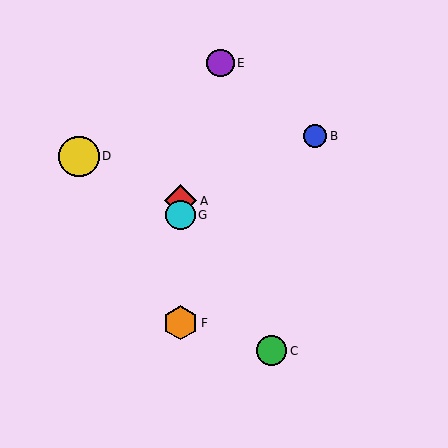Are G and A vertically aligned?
Yes, both are at x≈181.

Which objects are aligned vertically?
Objects A, F, G are aligned vertically.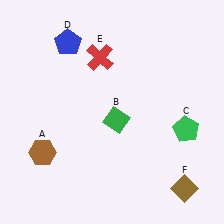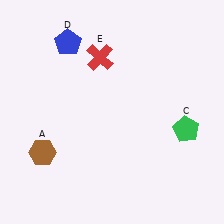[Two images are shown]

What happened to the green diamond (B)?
The green diamond (B) was removed in Image 2. It was in the bottom-right area of Image 1.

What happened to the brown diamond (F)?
The brown diamond (F) was removed in Image 2. It was in the bottom-right area of Image 1.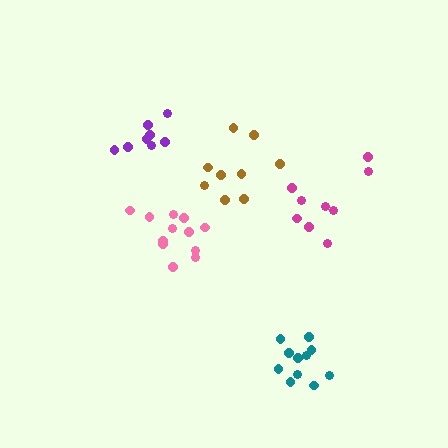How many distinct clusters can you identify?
There are 5 distinct clusters.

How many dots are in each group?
Group 1: 9 dots, Group 2: 12 dots, Group 3: 8 dots, Group 4: 9 dots, Group 5: 11 dots (49 total).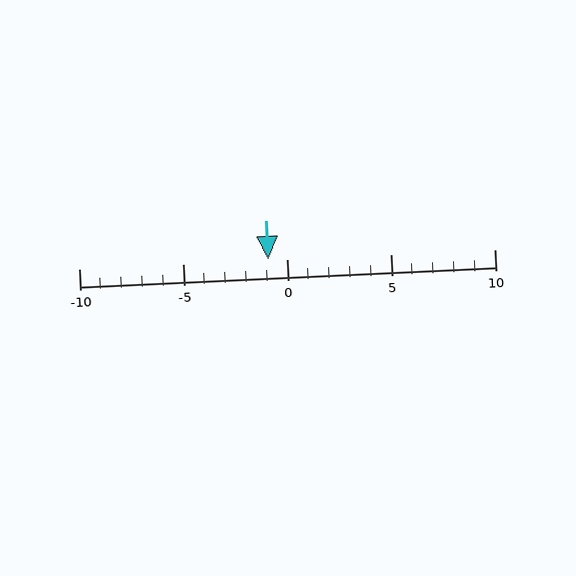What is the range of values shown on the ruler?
The ruler shows values from -10 to 10.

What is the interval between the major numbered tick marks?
The major tick marks are spaced 5 units apart.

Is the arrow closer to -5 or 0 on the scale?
The arrow is closer to 0.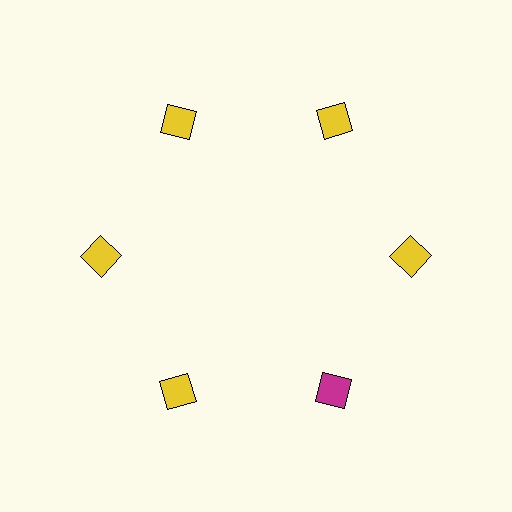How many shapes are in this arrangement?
There are 6 shapes arranged in a ring pattern.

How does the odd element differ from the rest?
It has a different color: magenta instead of yellow.